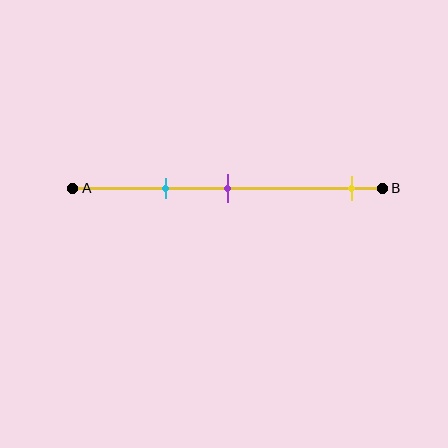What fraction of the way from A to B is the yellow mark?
The yellow mark is approximately 90% (0.9) of the way from A to B.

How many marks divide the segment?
There are 3 marks dividing the segment.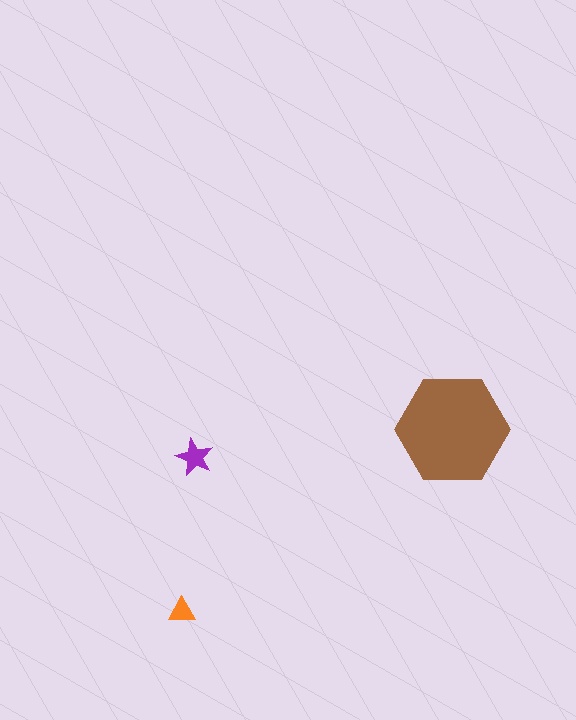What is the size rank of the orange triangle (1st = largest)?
3rd.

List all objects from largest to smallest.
The brown hexagon, the purple star, the orange triangle.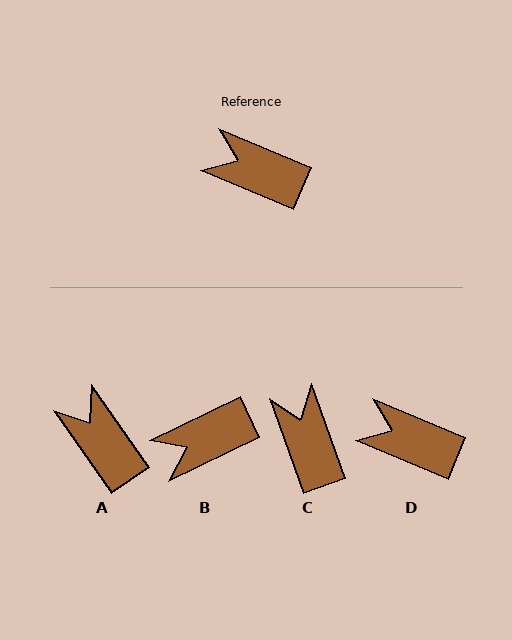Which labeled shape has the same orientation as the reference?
D.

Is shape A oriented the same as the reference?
No, it is off by about 32 degrees.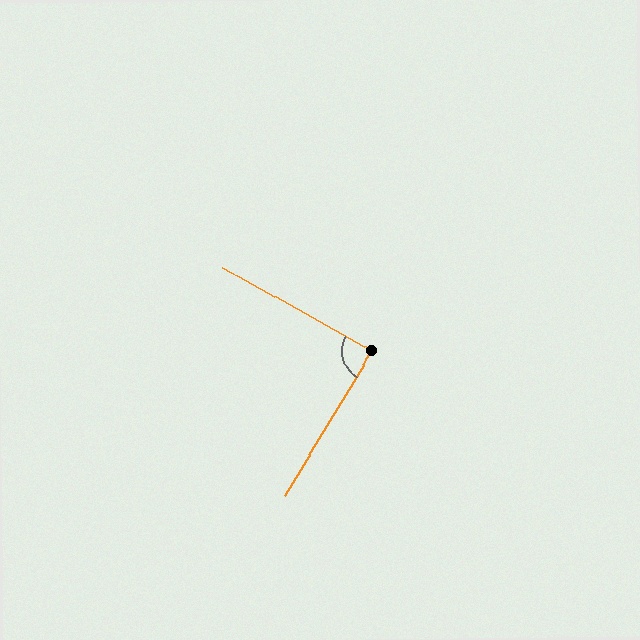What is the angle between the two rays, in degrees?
Approximately 88 degrees.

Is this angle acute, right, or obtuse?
It is approximately a right angle.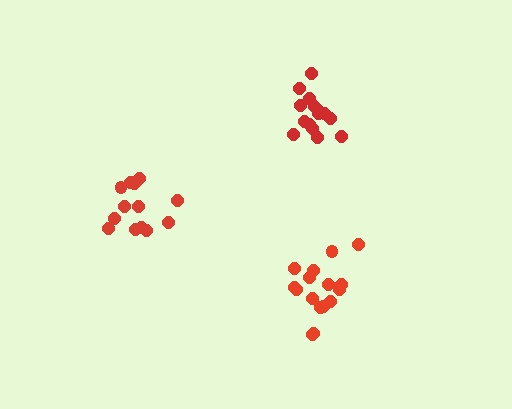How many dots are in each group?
Group 1: 16 dots, Group 2: 15 dots, Group 3: 13 dots (44 total).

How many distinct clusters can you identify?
There are 3 distinct clusters.